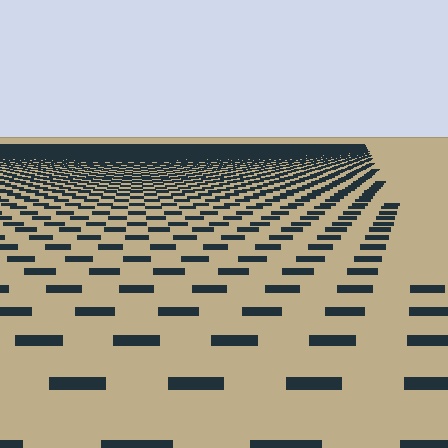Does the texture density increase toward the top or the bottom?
Density increases toward the top.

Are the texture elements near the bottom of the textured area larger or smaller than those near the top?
Larger. Near the bottom, elements are closer to the viewer and appear at a bigger on-screen size.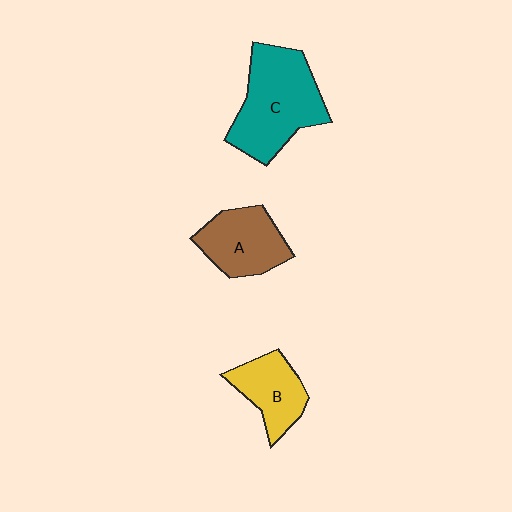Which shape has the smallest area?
Shape B (yellow).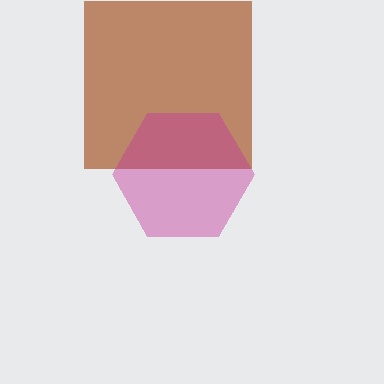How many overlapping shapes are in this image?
There are 2 overlapping shapes in the image.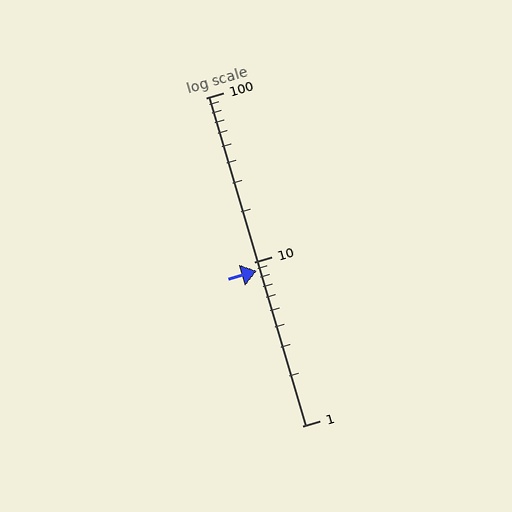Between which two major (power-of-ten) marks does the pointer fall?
The pointer is between 1 and 10.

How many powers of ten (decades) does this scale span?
The scale spans 2 decades, from 1 to 100.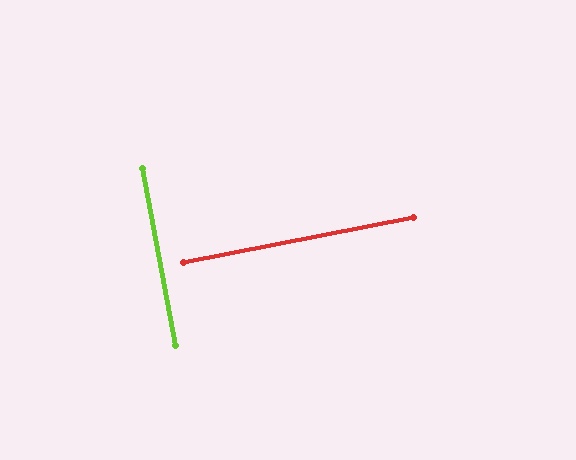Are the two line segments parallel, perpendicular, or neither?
Perpendicular — they meet at approximately 89°.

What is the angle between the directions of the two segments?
Approximately 89 degrees.